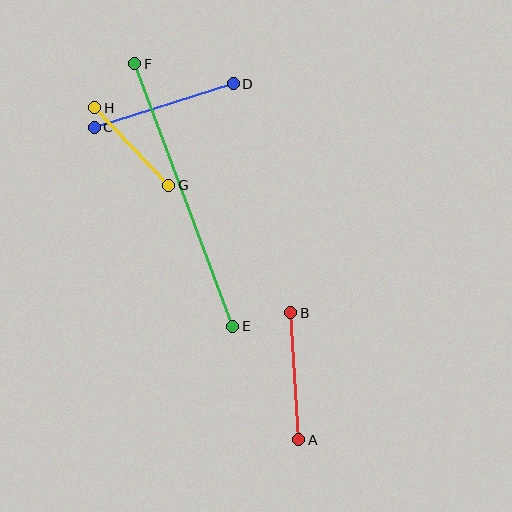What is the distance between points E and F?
The distance is approximately 280 pixels.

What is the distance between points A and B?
The distance is approximately 127 pixels.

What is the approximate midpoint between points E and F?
The midpoint is at approximately (184, 195) pixels.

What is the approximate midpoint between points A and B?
The midpoint is at approximately (295, 376) pixels.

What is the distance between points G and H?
The distance is approximately 107 pixels.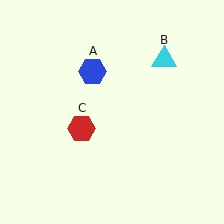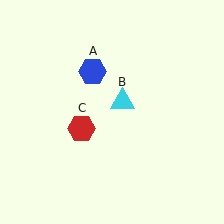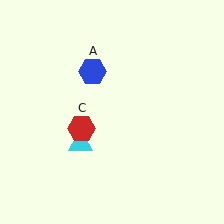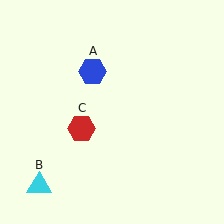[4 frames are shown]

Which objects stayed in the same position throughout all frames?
Blue hexagon (object A) and red hexagon (object C) remained stationary.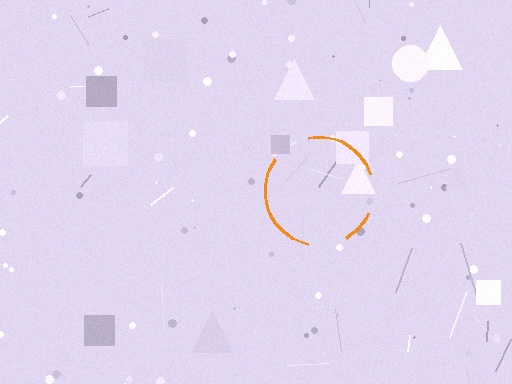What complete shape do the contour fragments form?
The contour fragments form a circle.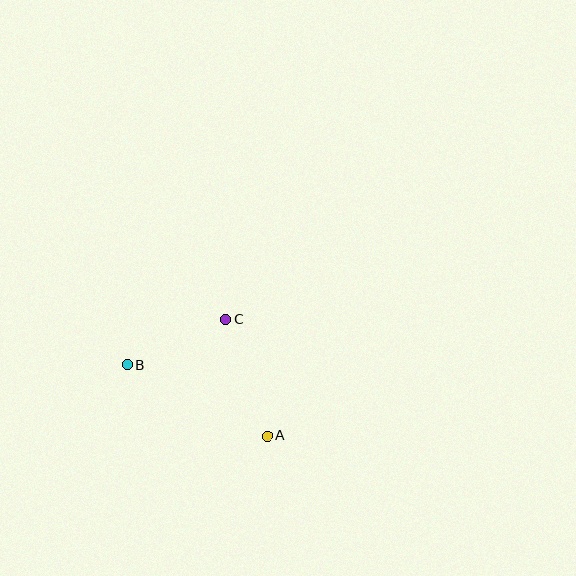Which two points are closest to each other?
Points B and C are closest to each other.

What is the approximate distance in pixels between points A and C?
The distance between A and C is approximately 124 pixels.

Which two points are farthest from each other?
Points A and B are farthest from each other.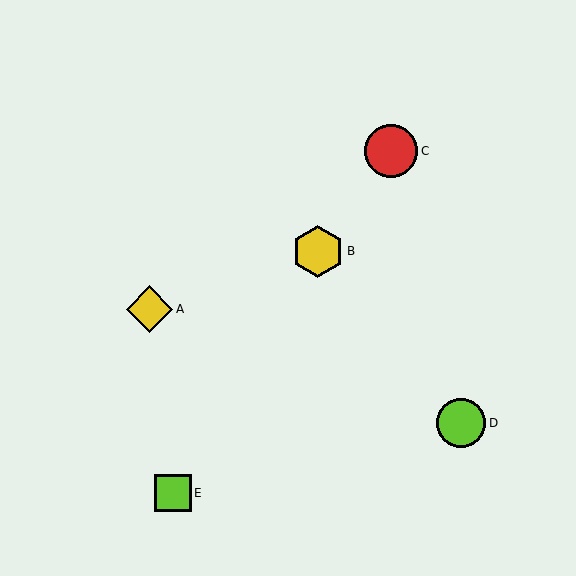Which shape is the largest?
The red circle (labeled C) is the largest.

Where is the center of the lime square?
The center of the lime square is at (173, 493).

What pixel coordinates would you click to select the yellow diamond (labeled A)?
Click at (149, 309) to select the yellow diamond A.